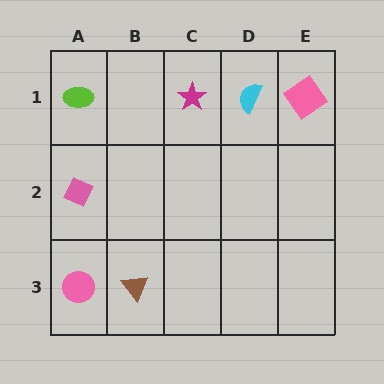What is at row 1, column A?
A lime ellipse.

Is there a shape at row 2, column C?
No, that cell is empty.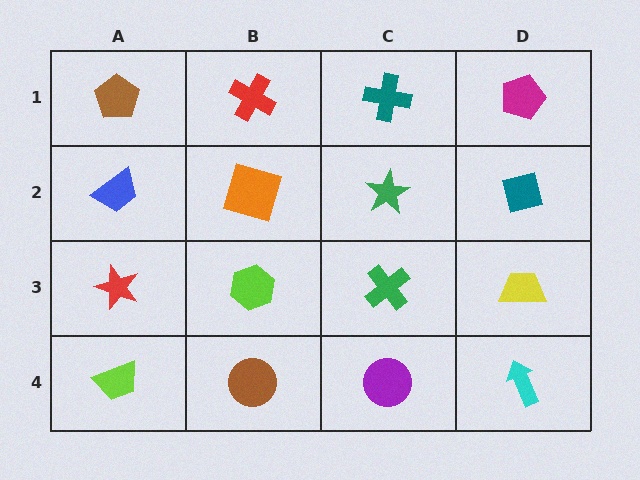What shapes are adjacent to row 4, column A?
A red star (row 3, column A), a brown circle (row 4, column B).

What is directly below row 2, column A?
A red star.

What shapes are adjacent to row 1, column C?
A green star (row 2, column C), a red cross (row 1, column B), a magenta pentagon (row 1, column D).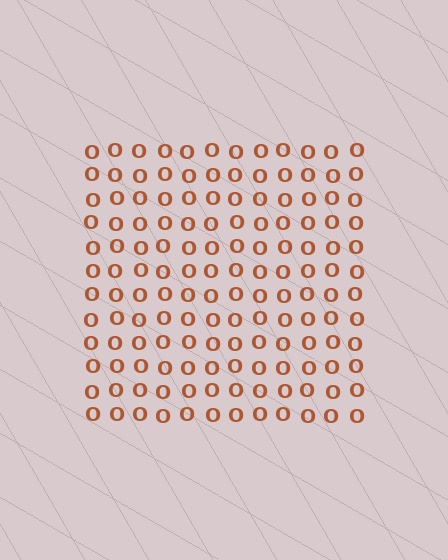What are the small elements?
The small elements are letter O's.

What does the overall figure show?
The overall figure shows a square.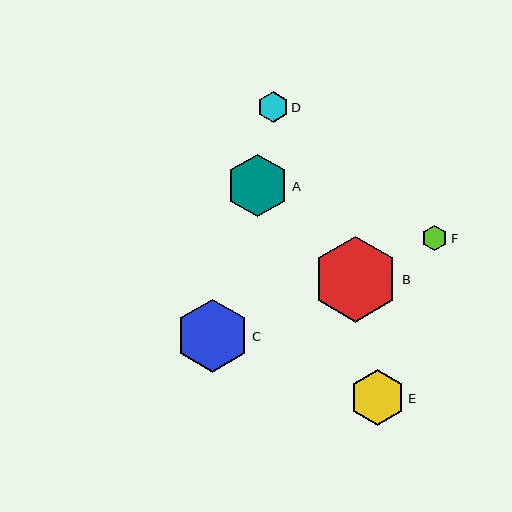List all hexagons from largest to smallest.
From largest to smallest: B, C, A, E, D, F.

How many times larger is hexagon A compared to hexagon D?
Hexagon A is approximately 2.0 times the size of hexagon D.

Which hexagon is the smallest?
Hexagon F is the smallest with a size of approximately 25 pixels.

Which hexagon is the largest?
Hexagon B is the largest with a size of approximately 86 pixels.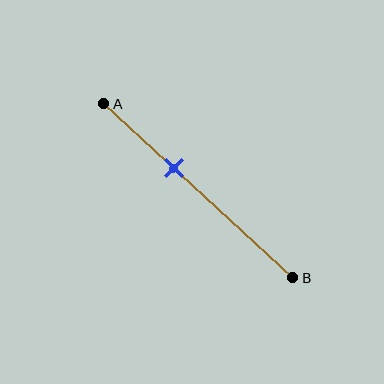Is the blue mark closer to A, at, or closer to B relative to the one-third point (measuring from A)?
The blue mark is closer to point B than the one-third point of segment AB.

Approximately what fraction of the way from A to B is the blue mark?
The blue mark is approximately 35% of the way from A to B.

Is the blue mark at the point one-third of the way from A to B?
No, the mark is at about 35% from A, not at the 33% one-third point.